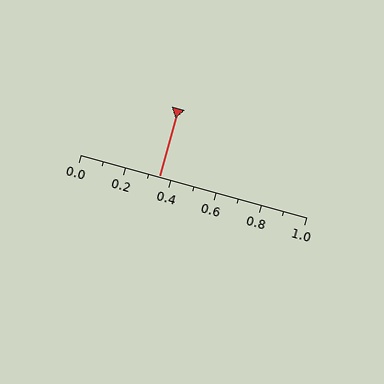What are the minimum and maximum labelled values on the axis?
The axis runs from 0.0 to 1.0.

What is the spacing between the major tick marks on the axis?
The major ticks are spaced 0.2 apart.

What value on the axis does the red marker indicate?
The marker indicates approximately 0.35.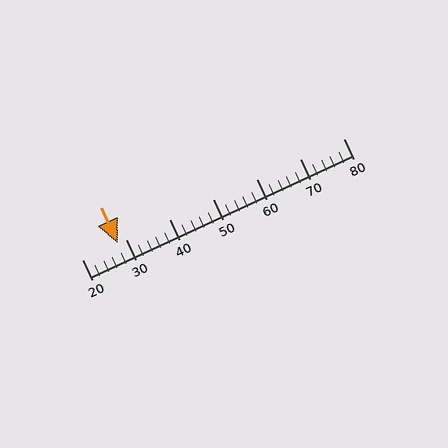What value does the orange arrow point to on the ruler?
The orange arrow points to approximately 28.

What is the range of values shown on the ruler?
The ruler shows values from 20 to 80.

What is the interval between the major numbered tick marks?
The major tick marks are spaced 10 units apart.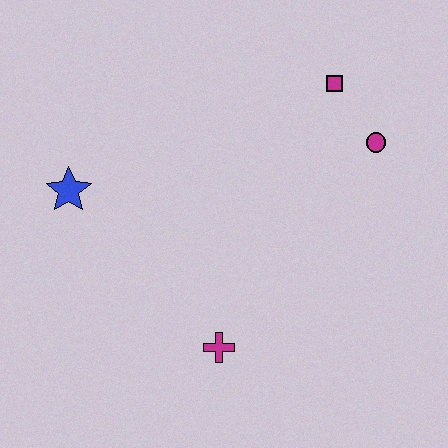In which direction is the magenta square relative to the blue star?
The magenta square is to the right of the blue star.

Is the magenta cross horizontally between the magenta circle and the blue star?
Yes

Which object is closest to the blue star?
The magenta cross is closest to the blue star.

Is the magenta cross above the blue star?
No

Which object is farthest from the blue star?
The magenta circle is farthest from the blue star.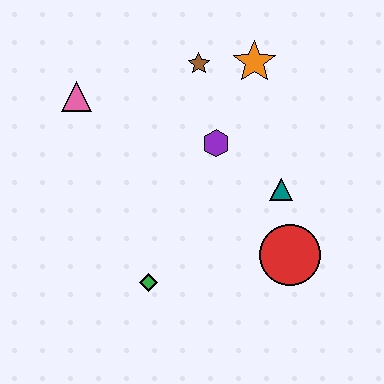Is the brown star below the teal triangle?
No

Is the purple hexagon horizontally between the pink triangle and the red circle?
Yes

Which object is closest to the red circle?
The teal triangle is closest to the red circle.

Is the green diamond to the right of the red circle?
No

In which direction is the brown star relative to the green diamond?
The brown star is above the green diamond.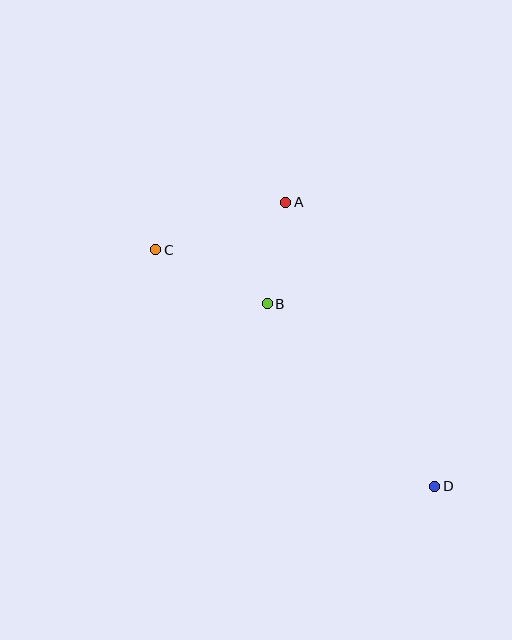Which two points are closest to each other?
Points A and B are closest to each other.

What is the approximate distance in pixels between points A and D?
The distance between A and D is approximately 321 pixels.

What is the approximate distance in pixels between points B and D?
The distance between B and D is approximately 247 pixels.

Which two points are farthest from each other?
Points C and D are farthest from each other.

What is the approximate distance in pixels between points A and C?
The distance between A and C is approximately 139 pixels.